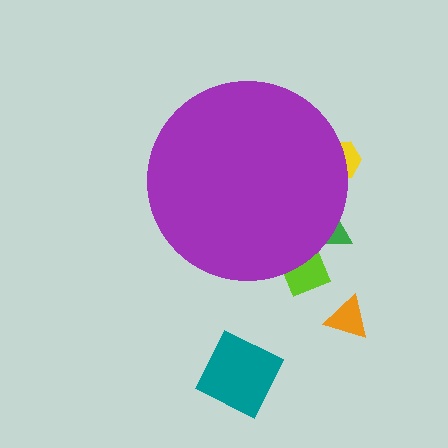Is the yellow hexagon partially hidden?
Yes, the yellow hexagon is partially hidden behind the purple circle.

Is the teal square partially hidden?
No, the teal square is fully visible.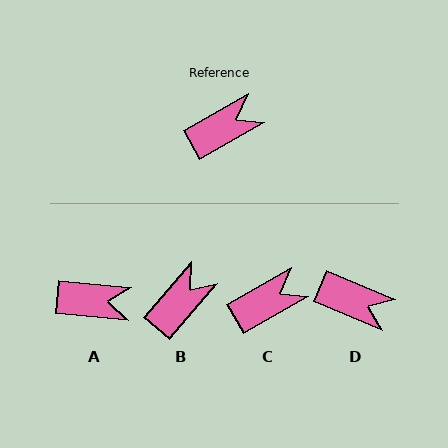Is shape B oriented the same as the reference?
No, it is off by about 20 degrees.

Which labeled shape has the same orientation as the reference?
C.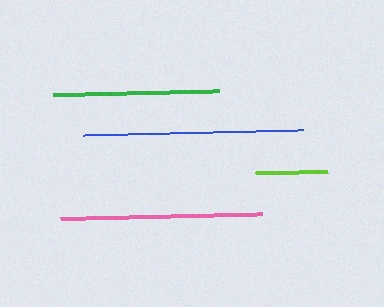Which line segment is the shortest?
The lime line is the shortest at approximately 72 pixels.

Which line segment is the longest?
The blue line is the longest at approximately 221 pixels.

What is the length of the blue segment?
The blue segment is approximately 221 pixels long.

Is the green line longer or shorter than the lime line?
The green line is longer than the lime line.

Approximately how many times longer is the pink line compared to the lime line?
The pink line is approximately 2.8 times the length of the lime line.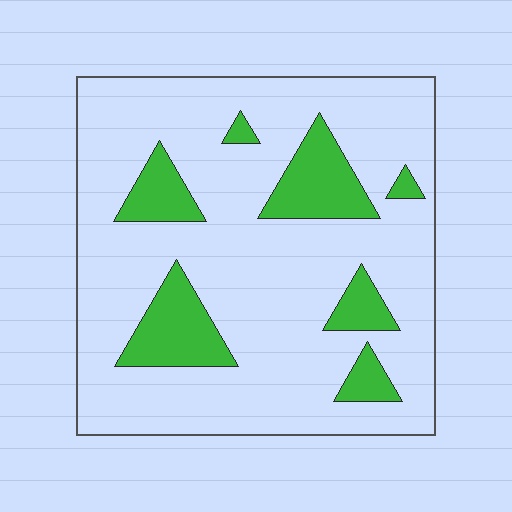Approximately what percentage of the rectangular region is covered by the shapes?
Approximately 20%.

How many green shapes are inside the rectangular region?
7.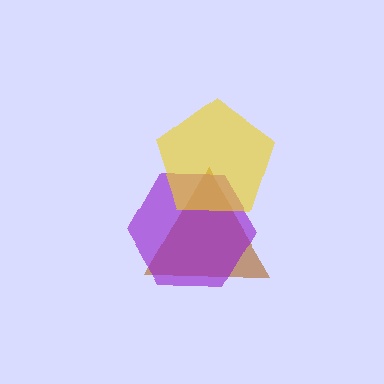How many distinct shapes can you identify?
There are 3 distinct shapes: a brown triangle, a purple hexagon, a yellow pentagon.